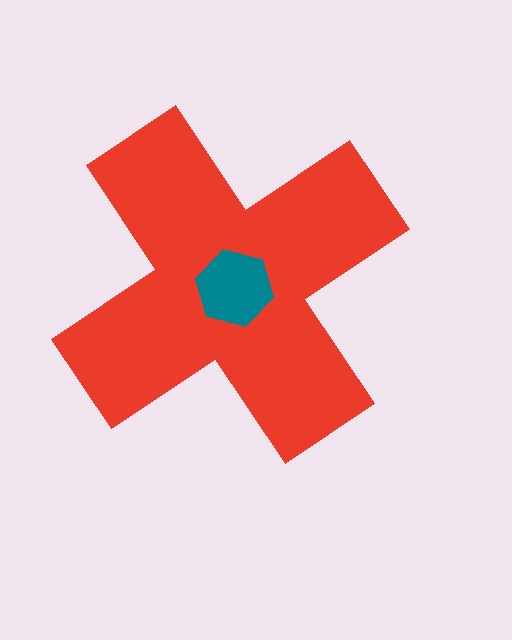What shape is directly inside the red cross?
The teal hexagon.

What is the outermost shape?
The red cross.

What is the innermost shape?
The teal hexagon.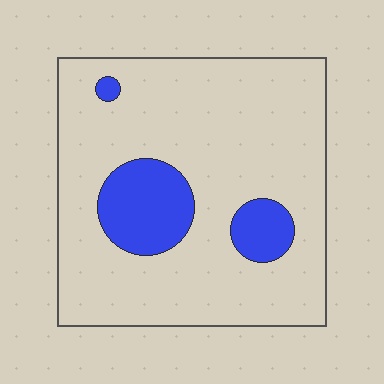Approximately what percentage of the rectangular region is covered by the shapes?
Approximately 15%.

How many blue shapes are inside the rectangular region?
3.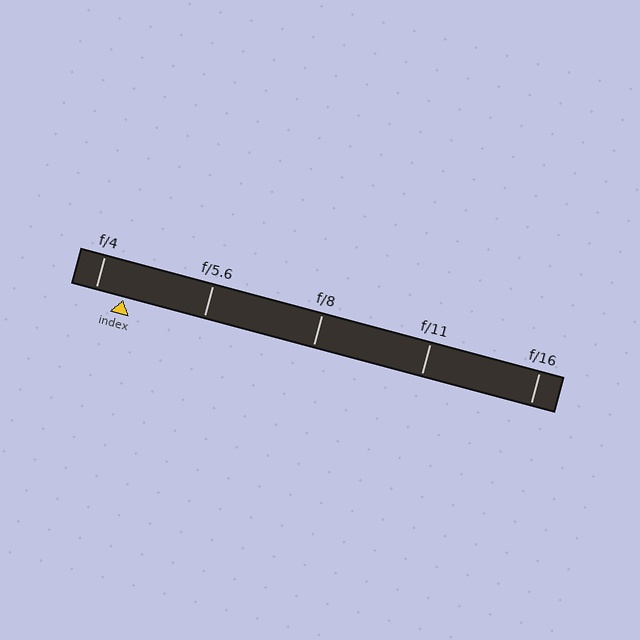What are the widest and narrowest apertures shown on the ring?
The widest aperture shown is f/4 and the narrowest is f/16.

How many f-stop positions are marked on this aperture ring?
There are 5 f-stop positions marked.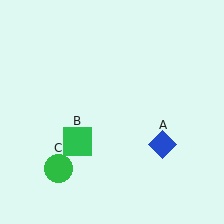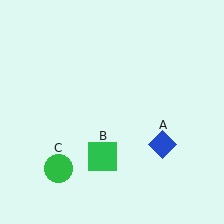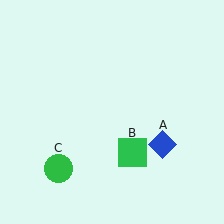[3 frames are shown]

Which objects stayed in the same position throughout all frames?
Blue diamond (object A) and green circle (object C) remained stationary.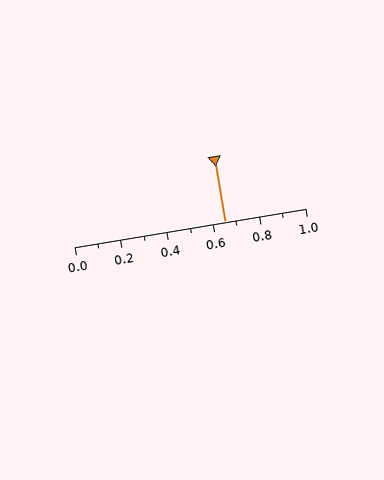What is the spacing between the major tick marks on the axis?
The major ticks are spaced 0.2 apart.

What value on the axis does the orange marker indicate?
The marker indicates approximately 0.65.